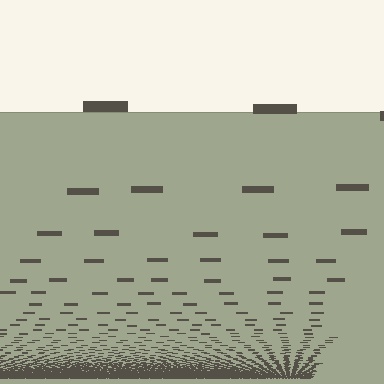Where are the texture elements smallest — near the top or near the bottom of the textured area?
Near the bottom.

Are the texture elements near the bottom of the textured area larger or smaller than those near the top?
Smaller. The gradient is inverted — elements near the bottom are smaller and denser.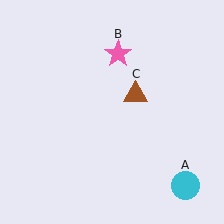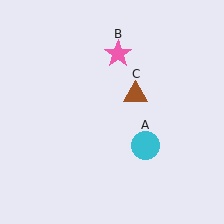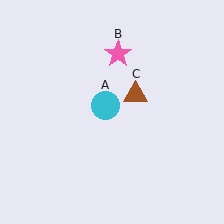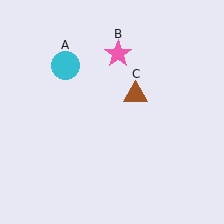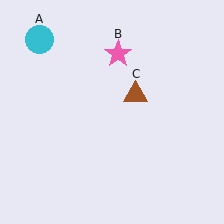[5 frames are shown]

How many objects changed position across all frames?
1 object changed position: cyan circle (object A).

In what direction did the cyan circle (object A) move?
The cyan circle (object A) moved up and to the left.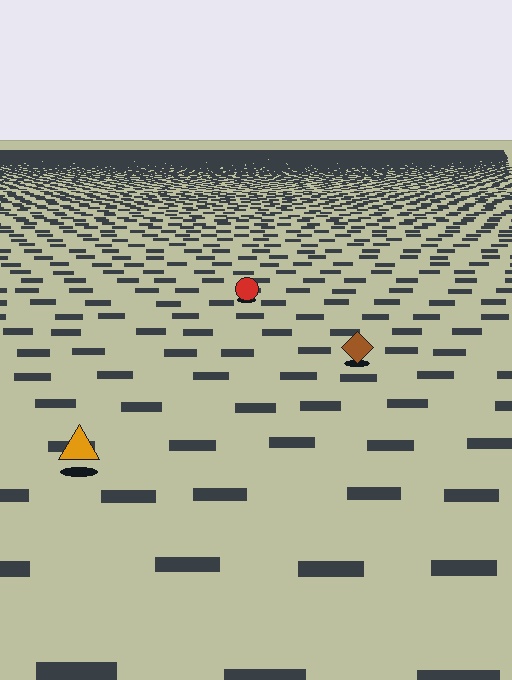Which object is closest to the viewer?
The orange triangle is closest. The texture marks near it are larger and more spread out.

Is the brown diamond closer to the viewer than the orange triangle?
No. The orange triangle is closer — you can tell from the texture gradient: the ground texture is coarser near it.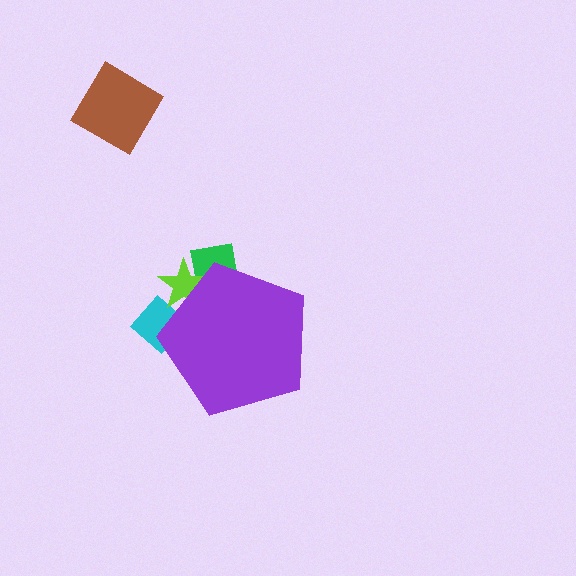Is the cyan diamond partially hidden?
Yes, the cyan diamond is partially hidden behind the purple pentagon.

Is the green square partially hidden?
Yes, the green square is partially hidden behind the purple pentagon.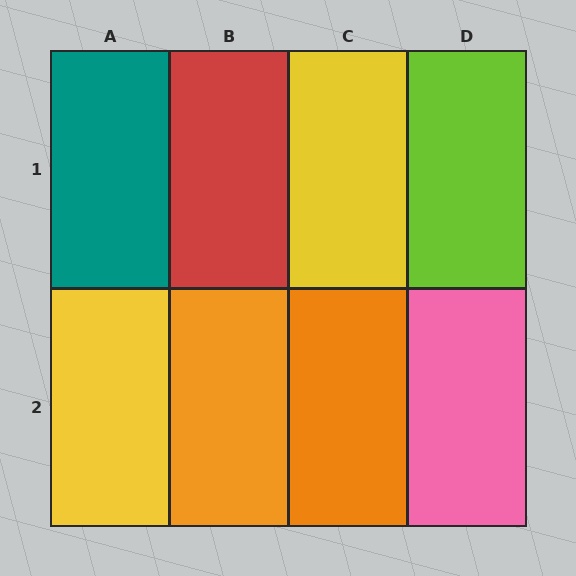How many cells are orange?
2 cells are orange.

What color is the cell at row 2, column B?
Orange.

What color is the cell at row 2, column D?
Pink.